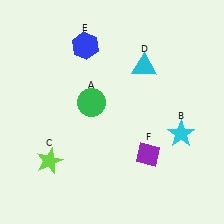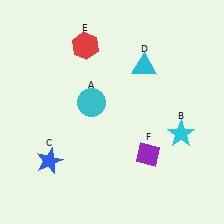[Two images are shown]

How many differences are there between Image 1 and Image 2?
There are 3 differences between the two images.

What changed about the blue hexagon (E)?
In Image 1, E is blue. In Image 2, it changed to red.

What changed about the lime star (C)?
In Image 1, C is lime. In Image 2, it changed to blue.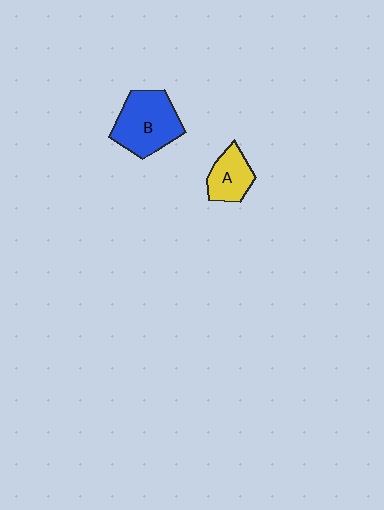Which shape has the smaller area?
Shape A (yellow).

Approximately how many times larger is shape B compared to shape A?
Approximately 1.8 times.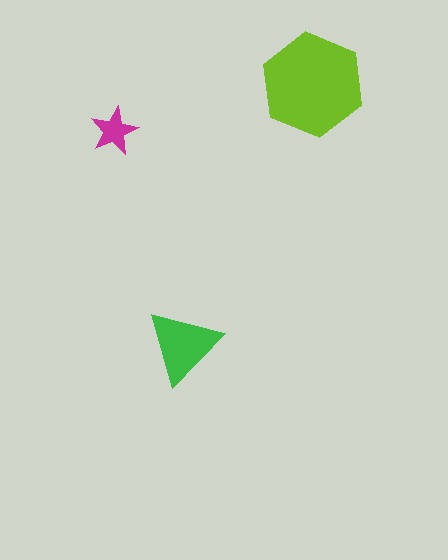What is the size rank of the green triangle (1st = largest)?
2nd.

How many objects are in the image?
There are 3 objects in the image.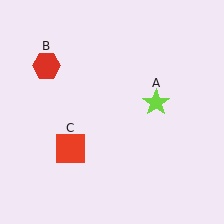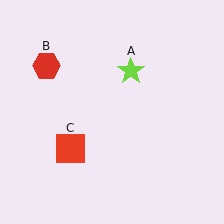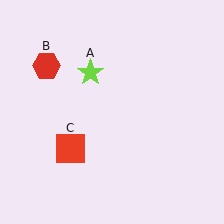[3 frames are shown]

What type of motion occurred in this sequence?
The lime star (object A) rotated counterclockwise around the center of the scene.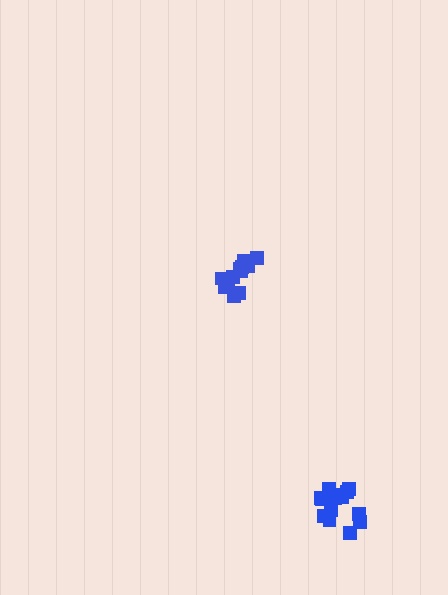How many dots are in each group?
Group 1: 12 dots, Group 2: 14 dots (26 total).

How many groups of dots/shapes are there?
There are 2 groups.